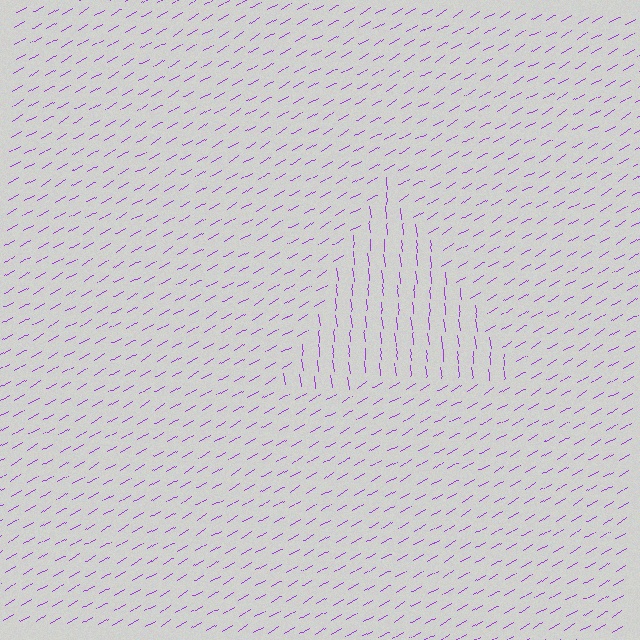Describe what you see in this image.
The image is filled with small purple line segments. A triangle region in the image has lines oriented differently from the surrounding lines, creating a visible texture boundary.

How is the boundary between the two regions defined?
The boundary is defined purely by a change in line orientation (approximately 66 degrees difference). All lines are the same color and thickness.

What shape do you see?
I see a triangle.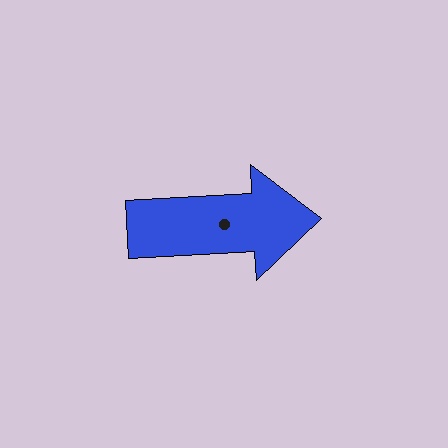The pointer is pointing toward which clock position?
Roughly 3 o'clock.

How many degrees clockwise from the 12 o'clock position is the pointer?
Approximately 87 degrees.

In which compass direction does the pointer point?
East.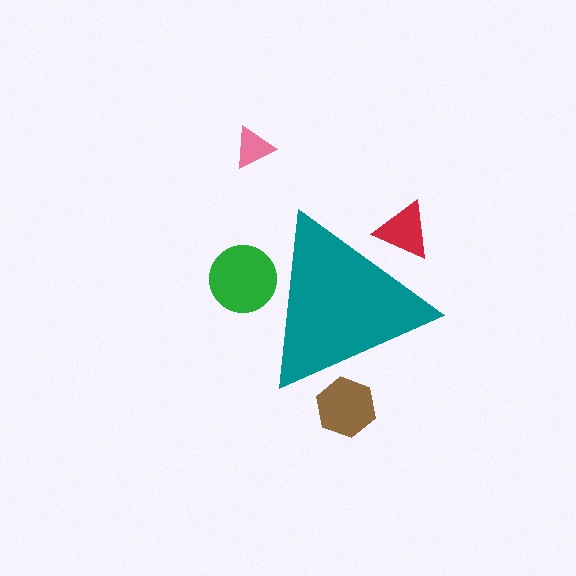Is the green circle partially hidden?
Yes, the green circle is partially hidden behind the teal triangle.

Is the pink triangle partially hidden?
No, the pink triangle is fully visible.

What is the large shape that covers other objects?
A teal triangle.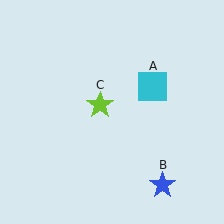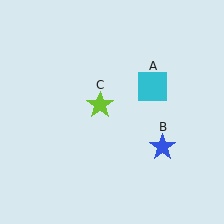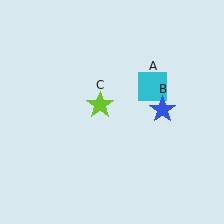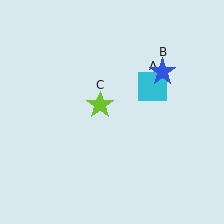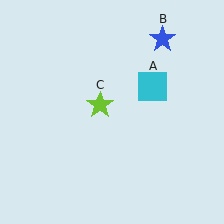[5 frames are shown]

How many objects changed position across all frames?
1 object changed position: blue star (object B).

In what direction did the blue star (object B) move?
The blue star (object B) moved up.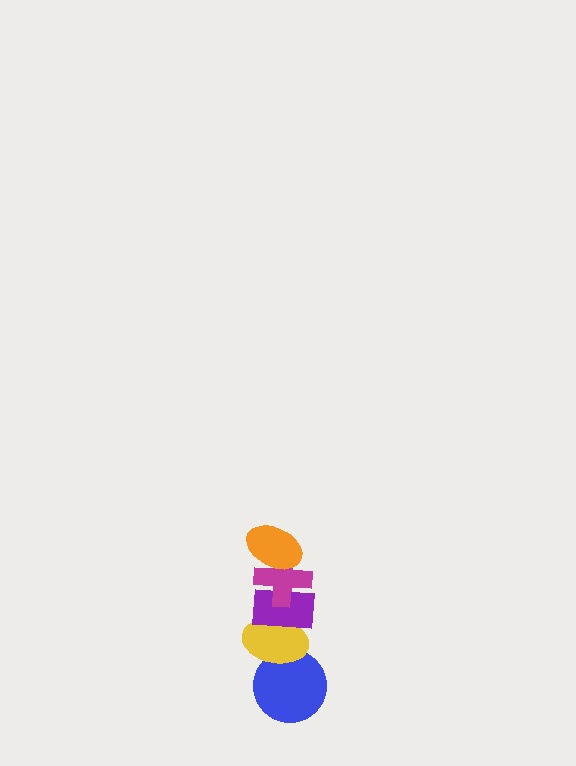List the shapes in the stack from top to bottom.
From top to bottom: the orange ellipse, the magenta cross, the purple rectangle, the yellow ellipse, the blue circle.